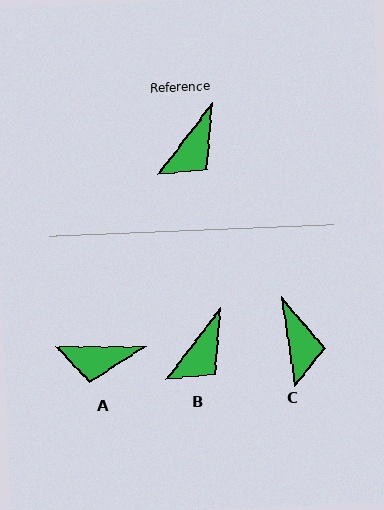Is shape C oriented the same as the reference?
No, it is off by about 46 degrees.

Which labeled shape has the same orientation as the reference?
B.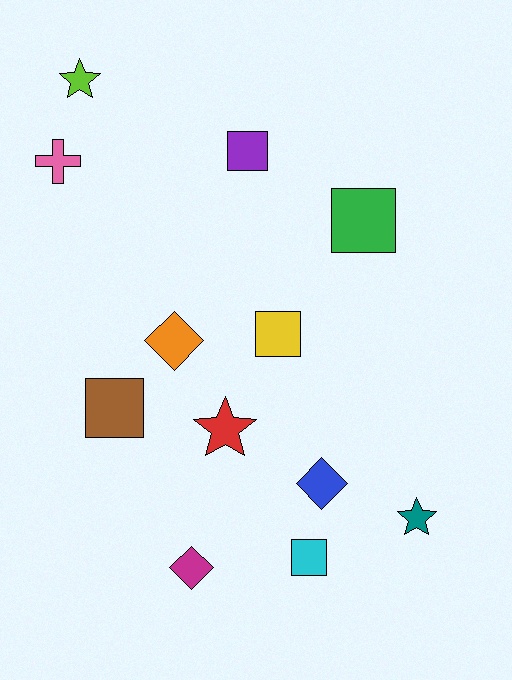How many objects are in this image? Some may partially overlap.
There are 12 objects.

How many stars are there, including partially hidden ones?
There are 3 stars.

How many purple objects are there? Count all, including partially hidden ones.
There is 1 purple object.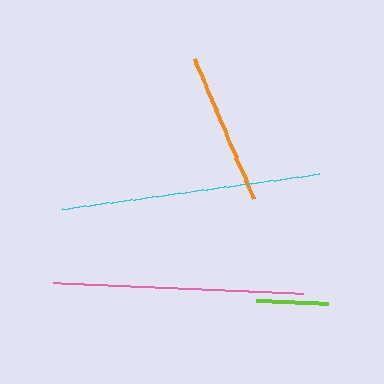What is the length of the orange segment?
The orange segment is approximately 152 pixels long.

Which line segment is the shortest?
The lime line is the shortest at approximately 72 pixels.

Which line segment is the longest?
The cyan line is the longest at approximately 259 pixels.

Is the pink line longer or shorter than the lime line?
The pink line is longer than the lime line.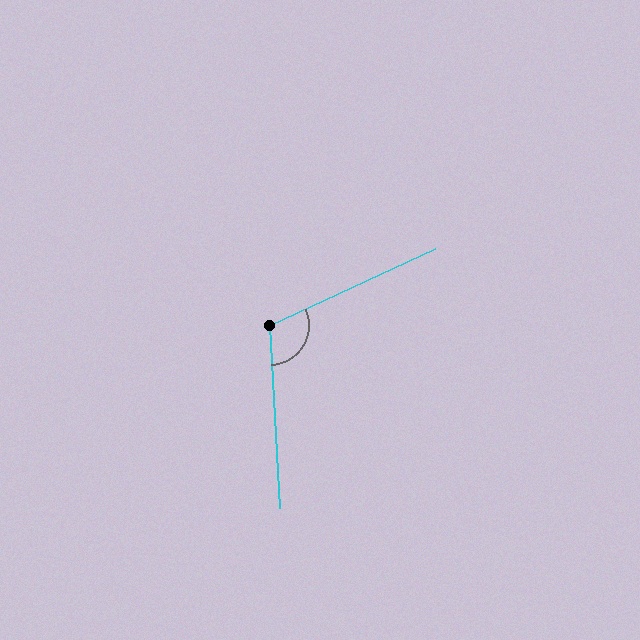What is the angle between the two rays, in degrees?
Approximately 112 degrees.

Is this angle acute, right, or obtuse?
It is obtuse.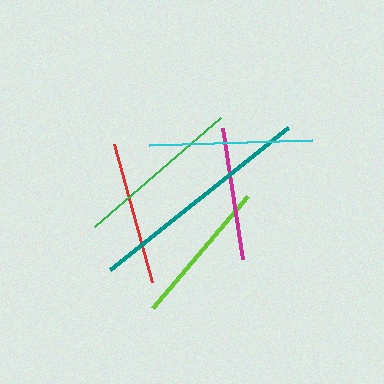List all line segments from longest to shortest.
From longest to shortest: teal, green, cyan, lime, red, magenta.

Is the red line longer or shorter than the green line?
The green line is longer than the red line.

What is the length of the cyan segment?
The cyan segment is approximately 164 pixels long.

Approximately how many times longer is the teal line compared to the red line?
The teal line is approximately 1.6 times the length of the red line.